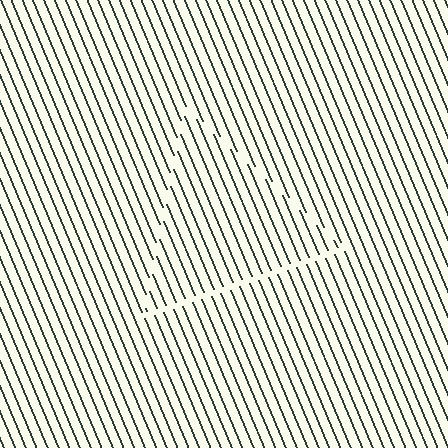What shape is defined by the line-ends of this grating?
An illusory triangle. The interior of the shape contains the same grating, shifted by half a period — the contour is defined by the phase discontinuity where line-ends from the inner and outer gratings abut.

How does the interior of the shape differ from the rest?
The interior of the shape contains the same grating, shifted by half a period — the contour is defined by the phase discontinuity where line-ends from the inner and outer gratings abut.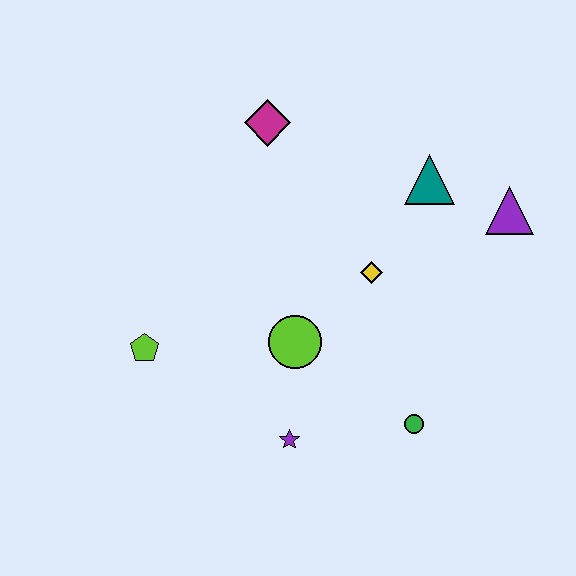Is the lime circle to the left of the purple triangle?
Yes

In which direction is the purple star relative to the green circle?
The purple star is to the left of the green circle.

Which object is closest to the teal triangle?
The purple triangle is closest to the teal triangle.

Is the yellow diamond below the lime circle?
No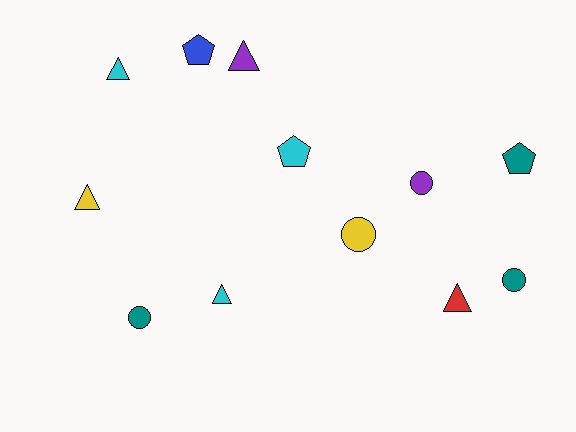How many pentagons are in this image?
There are 3 pentagons.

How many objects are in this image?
There are 12 objects.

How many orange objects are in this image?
There are no orange objects.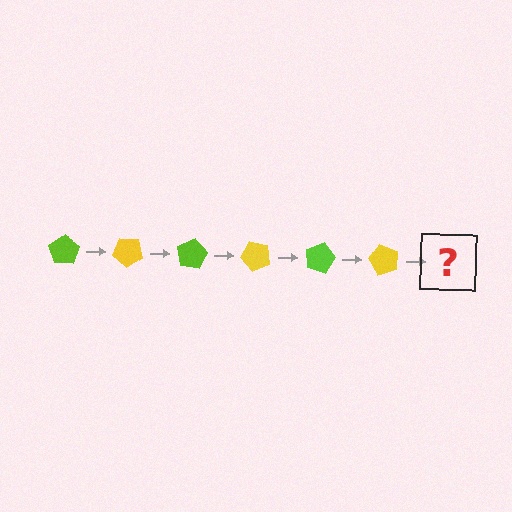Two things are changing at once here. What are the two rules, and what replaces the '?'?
The two rules are that it rotates 40 degrees each step and the color cycles through lime and yellow. The '?' should be a lime pentagon, rotated 240 degrees from the start.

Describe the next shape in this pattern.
It should be a lime pentagon, rotated 240 degrees from the start.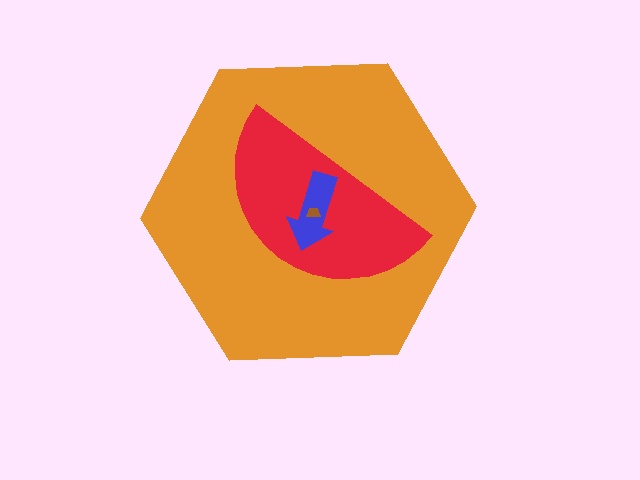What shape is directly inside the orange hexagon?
The red semicircle.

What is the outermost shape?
The orange hexagon.